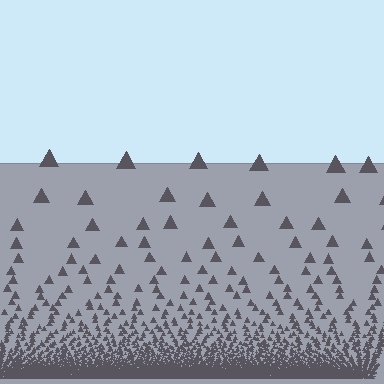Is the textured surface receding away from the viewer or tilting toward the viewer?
The surface appears to tilt toward the viewer. Texture elements get larger and sparser toward the top.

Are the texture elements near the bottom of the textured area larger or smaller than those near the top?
Smaller. The gradient is inverted — elements near the bottom are smaller and denser.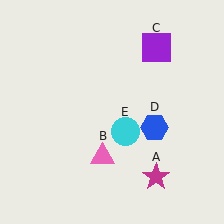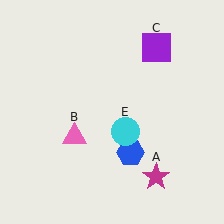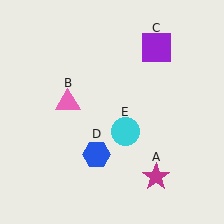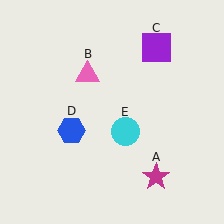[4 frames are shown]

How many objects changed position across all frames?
2 objects changed position: pink triangle (object B), blue hexagon (object D).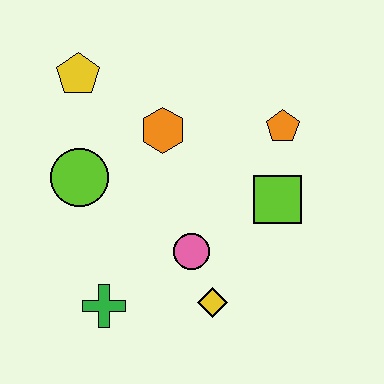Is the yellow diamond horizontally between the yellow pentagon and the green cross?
No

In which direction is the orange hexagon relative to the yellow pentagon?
The orange hexagon is to the right of the yellow pentagon.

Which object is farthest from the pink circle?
The yellow pentagon is farthest from the pink circle.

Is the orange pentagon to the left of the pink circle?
No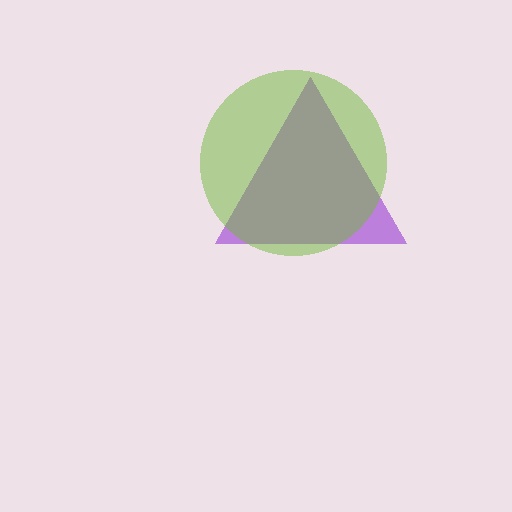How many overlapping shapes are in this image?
There are 2 overlapping shapes in the image.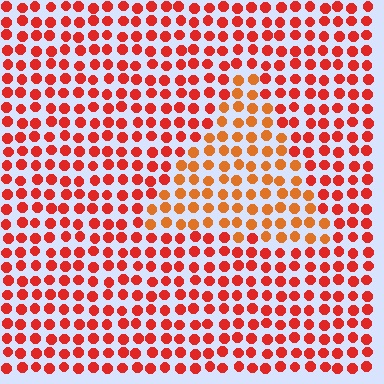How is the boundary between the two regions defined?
The boundary is defined purely by a slight shift in hue (about 25 degrees). Spacing, size, and orientation are identical on both sides.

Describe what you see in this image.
The image is filled with small red elements in a uniform arrangement. A triangle-shaped region is visible where the elements are tinted to a slightly different hue, forming a subtle color boundary.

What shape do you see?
I see a triangle.